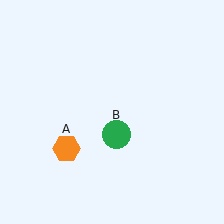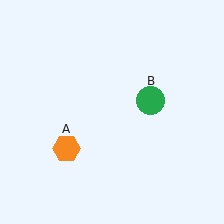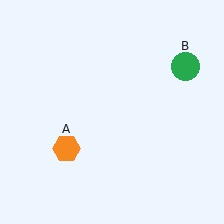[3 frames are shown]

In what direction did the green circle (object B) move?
The green circle (object B) moved up and to the right.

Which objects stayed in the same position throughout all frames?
Orange hexagon (object A) remained stationary.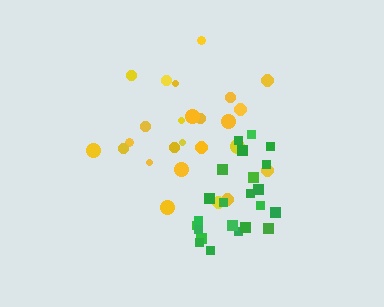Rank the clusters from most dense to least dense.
green, yellow.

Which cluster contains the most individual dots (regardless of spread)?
Yellow (26).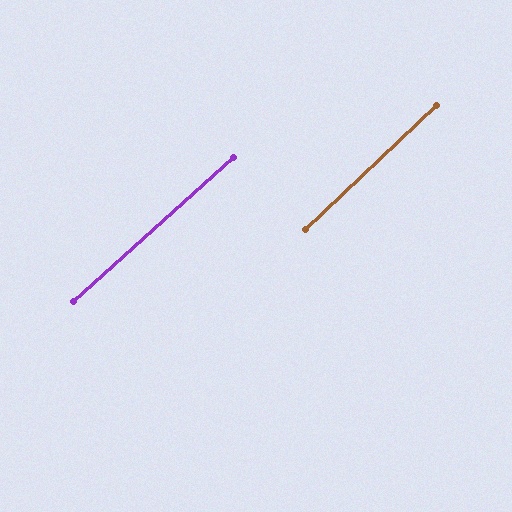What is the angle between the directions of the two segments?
Approximately 1 degree.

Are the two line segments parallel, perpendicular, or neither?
Parallel — their directions differ by only 1.5°.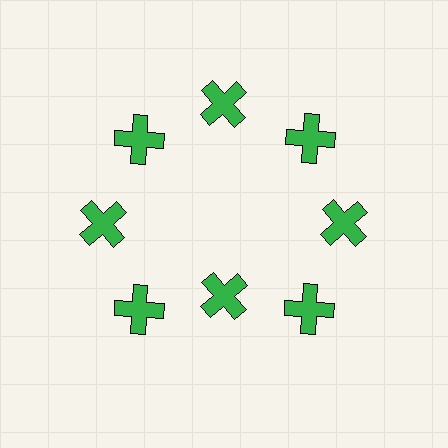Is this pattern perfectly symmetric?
No. The 8 green crosses are arranged in a ring, but one element near the 6 o'clock position is pulled inward toward the center, breaking the 8-fold rotational symmetry.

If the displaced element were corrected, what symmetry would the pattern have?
It would have 8-fold rotational symmetry — the pattern would map onto itself every 45 degrees.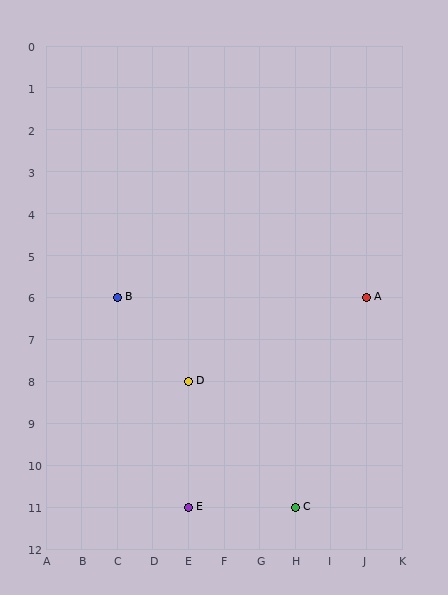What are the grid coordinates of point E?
Point E is at grid coordinates (E, 11).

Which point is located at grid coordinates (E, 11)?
Point E is at (E, 11).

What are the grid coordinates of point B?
Point B is at grid coordinates (C, 6).